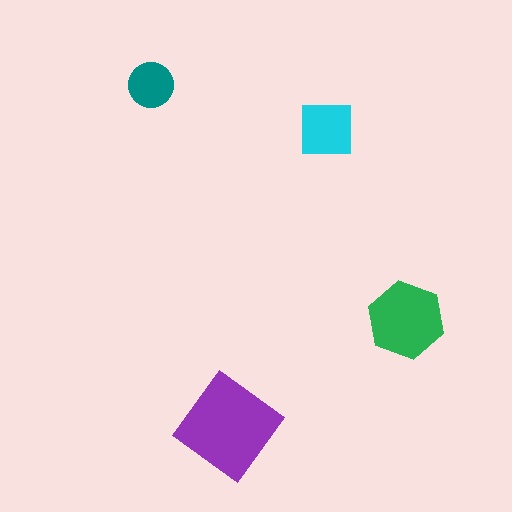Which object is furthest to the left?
The teal circle is leftmost.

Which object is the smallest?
The teal circle.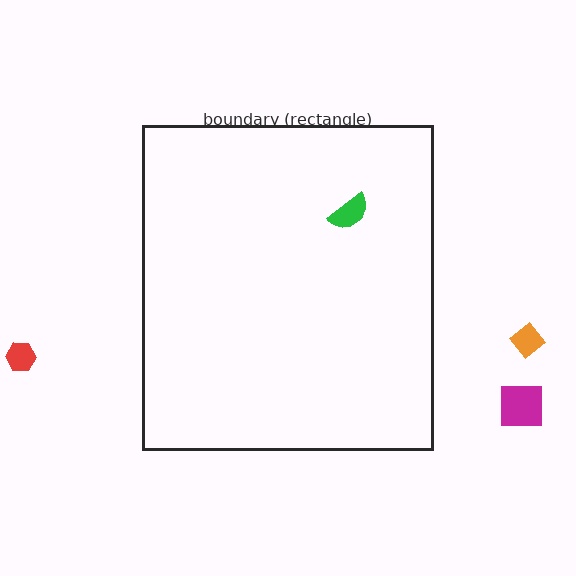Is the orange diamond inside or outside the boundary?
Outside.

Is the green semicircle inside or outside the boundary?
Inside.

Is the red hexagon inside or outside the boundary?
Outside.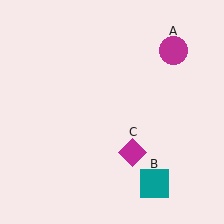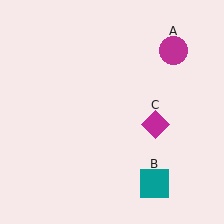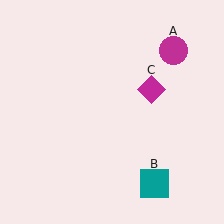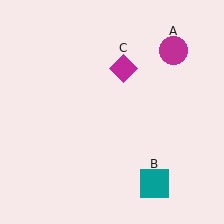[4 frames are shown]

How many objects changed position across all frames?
1 object changed position: magenta diamond (object C).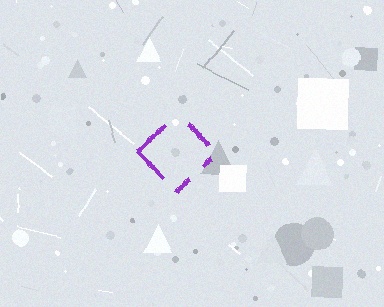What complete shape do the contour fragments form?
The contour fragments form a diamond.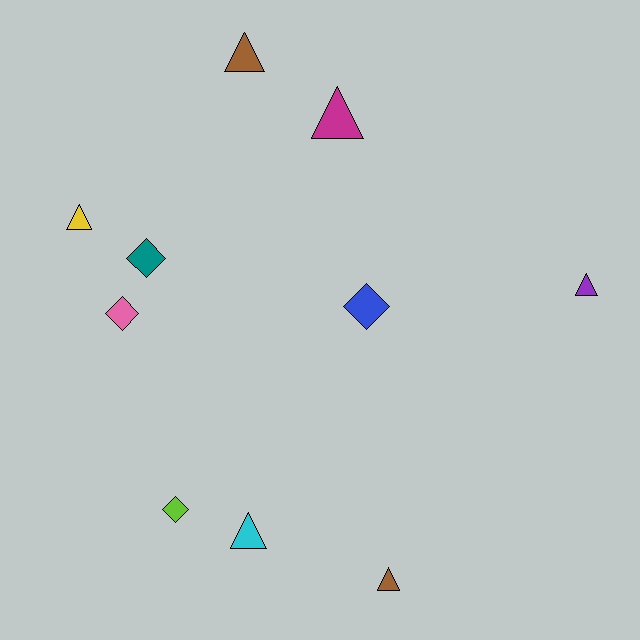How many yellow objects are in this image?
There is 1 yellow object.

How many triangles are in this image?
There are 6 triangles.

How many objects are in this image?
There are 10 objects.